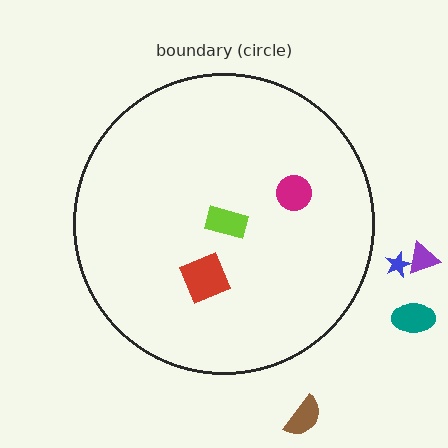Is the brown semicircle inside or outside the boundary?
Outside.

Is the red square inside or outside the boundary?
Inside.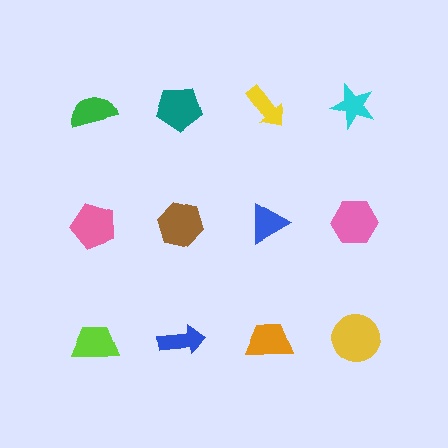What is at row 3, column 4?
A yellow circle.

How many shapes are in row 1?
4 shapes.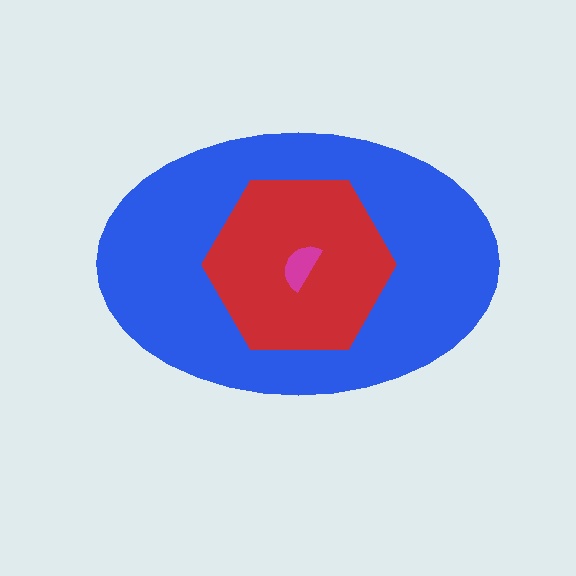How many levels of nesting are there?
3.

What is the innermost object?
The magenta semicircle.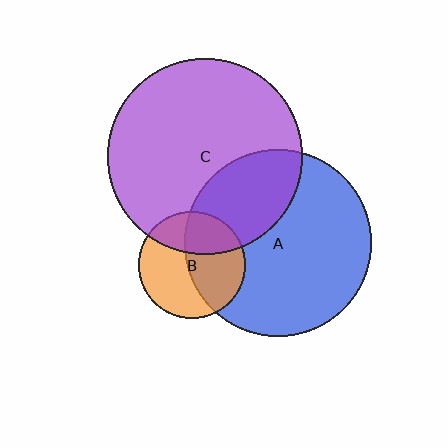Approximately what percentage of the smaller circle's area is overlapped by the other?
Approximately 50%.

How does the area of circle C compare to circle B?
Approximately 3.4 times.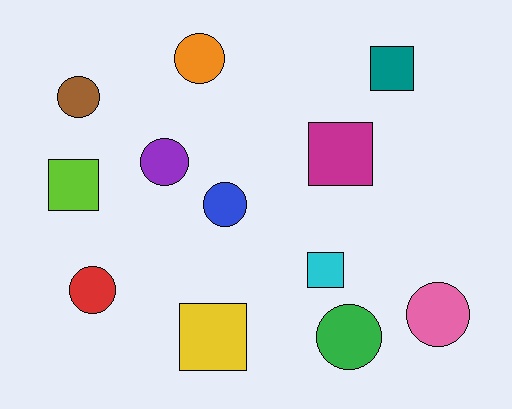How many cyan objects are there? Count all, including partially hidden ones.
There is 1 cyan object.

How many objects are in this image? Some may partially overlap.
There are 12 objects.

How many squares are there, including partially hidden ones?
There are 5 squares.